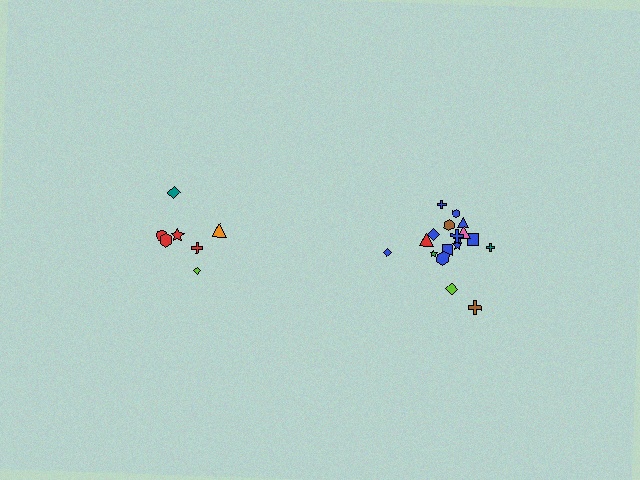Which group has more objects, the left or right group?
The right group.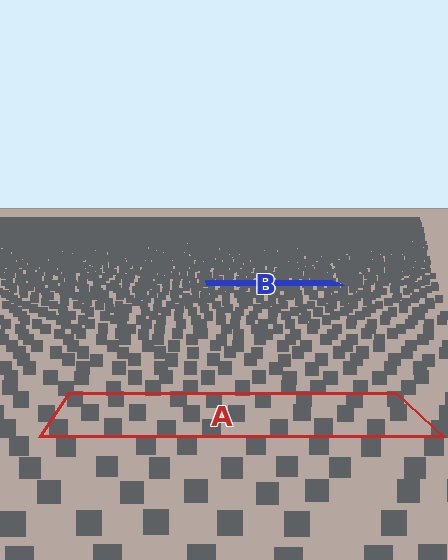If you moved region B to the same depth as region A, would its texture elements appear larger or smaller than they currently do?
They would appear larger. At a closer depth, the same texture elements are projected at a bigger on-screen size.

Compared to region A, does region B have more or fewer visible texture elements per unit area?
Region B has more texture elements per unit area — they are packed more densely because it is farther away.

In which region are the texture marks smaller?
The texture marks are smaller in region B, because it is farther away.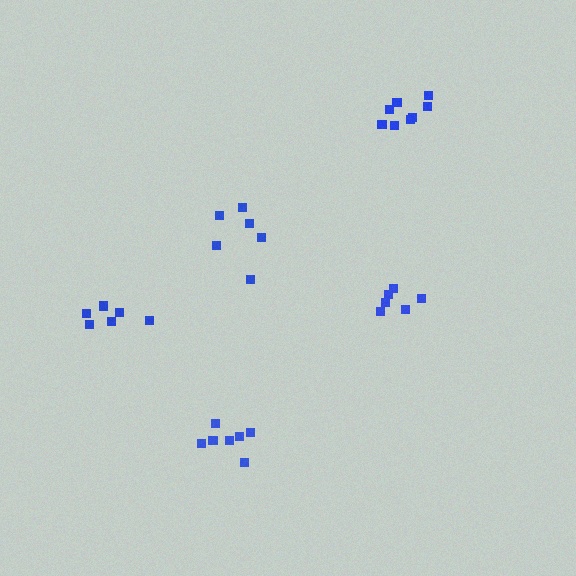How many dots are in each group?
Group 1: 6 dots, Group 2: 6 dots, Group 3: 6 dots, Group 4: 7 dots, Group 5: 8 dots (33 total).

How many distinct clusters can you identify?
There are 5 distinct clusters.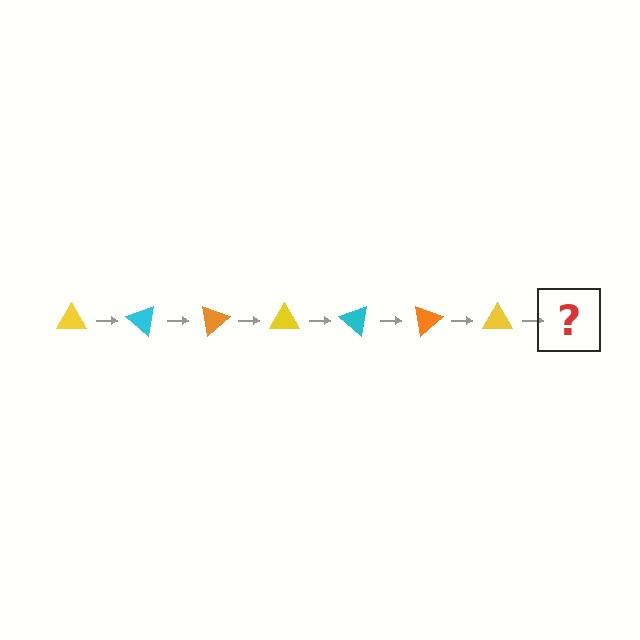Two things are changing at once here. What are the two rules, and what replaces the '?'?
The two rules are that it rotates 40 degrees each step and the color cycles through yellow, cyan, and orange. The '?' should be a cyan triangle, rotated 280 degrees from the start.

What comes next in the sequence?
The next element should be a cyan triangle, rotated 280 degrees from the start.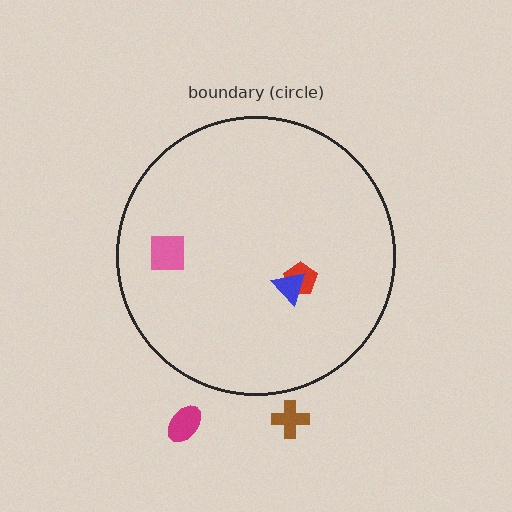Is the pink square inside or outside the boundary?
Inside.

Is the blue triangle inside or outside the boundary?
Inside.